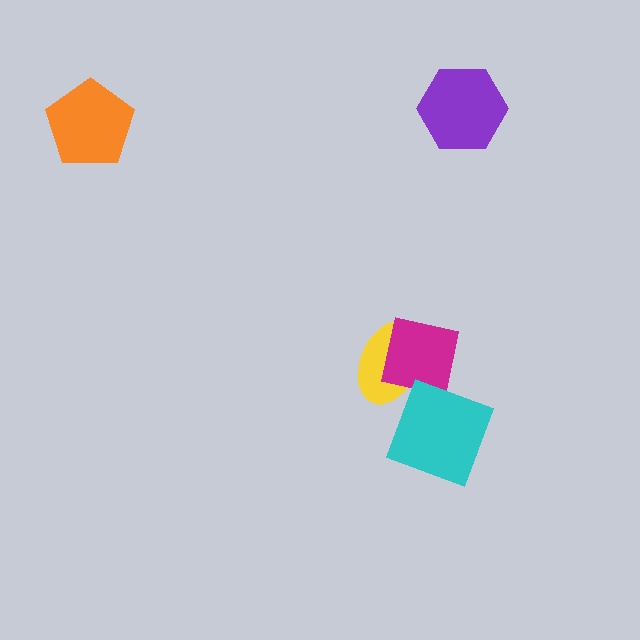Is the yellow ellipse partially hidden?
Yes, it is partially covered by another shape.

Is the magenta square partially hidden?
No, no other shape covers it.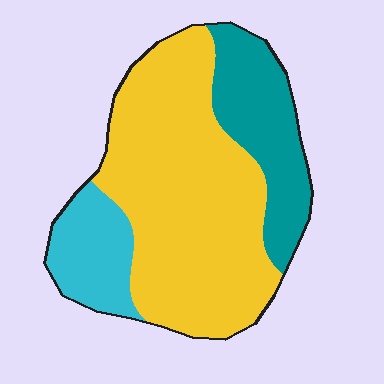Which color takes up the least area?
Cyan, at roughly 15%.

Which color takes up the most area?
Yellow, at roughly 60%.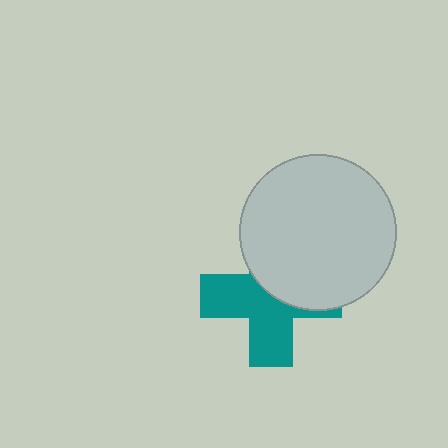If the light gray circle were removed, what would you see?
You would see the complete teal cross.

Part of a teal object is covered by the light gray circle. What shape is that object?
It is a cross.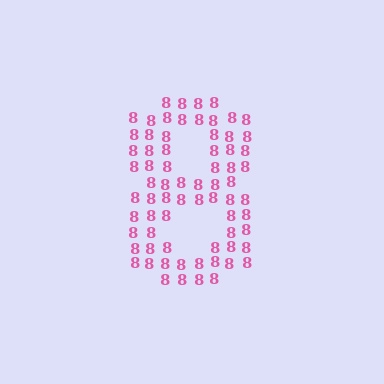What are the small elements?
The small elements are digit 8's.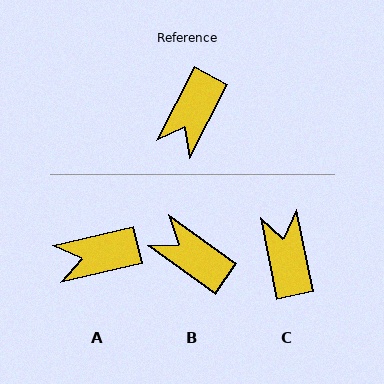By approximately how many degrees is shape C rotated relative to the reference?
Approximately 141 degrees clockwise.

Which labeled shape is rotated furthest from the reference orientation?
C, about 141 degrees away.